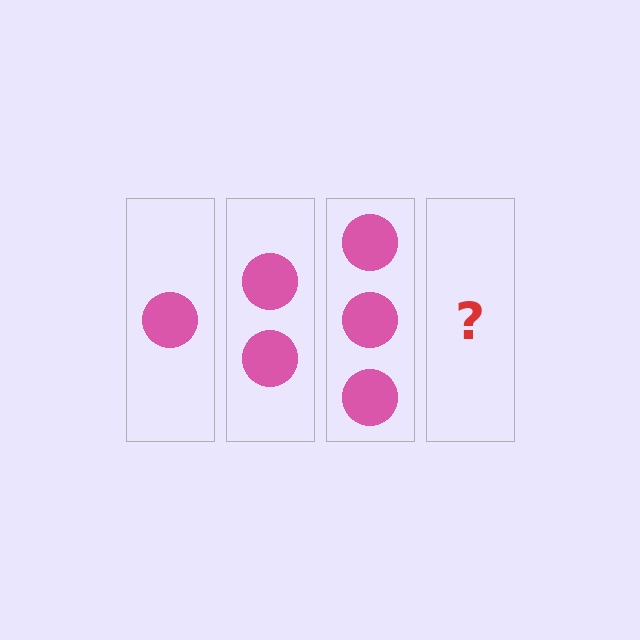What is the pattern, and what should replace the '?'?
The pattern is that each step adds one more circle. The '?' should be 4 circles.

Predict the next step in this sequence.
The next step is 4 circles.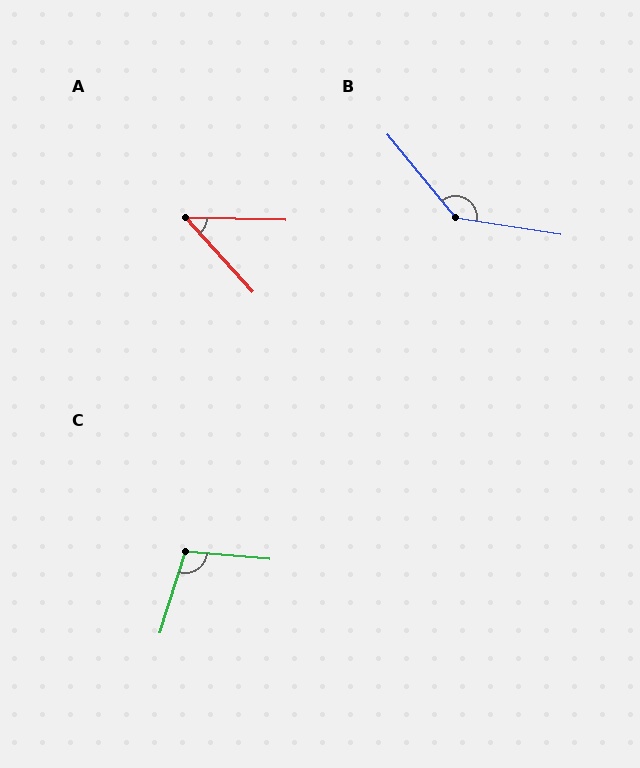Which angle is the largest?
B, at approximately 138 degrees.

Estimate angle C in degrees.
Approximately 103 degrees.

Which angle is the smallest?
A, at approximately 46 degrees.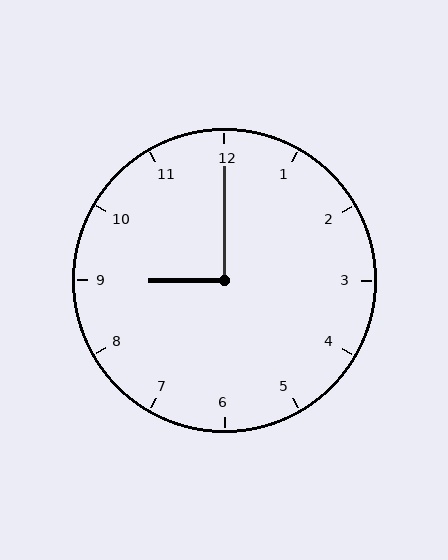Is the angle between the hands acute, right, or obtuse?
It is right.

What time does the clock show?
9:00.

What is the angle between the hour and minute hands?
Approximately 90 degrees.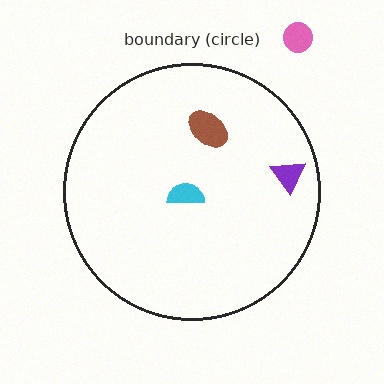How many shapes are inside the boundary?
3 inside, 1 outside.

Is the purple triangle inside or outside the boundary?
Inside.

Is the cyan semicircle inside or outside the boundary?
Inside.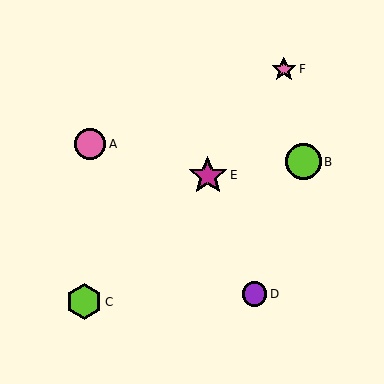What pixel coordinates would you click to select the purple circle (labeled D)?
Click at (255, 294) to select the purple circle D.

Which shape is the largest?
The magenta star (labeled E) is the largest.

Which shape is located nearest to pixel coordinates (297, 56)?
The pink star (labeled F) at (284, 69) is nearest to that location.